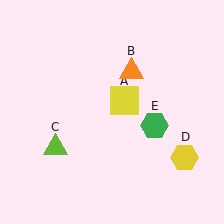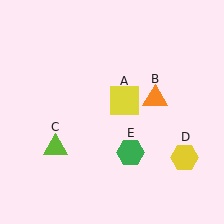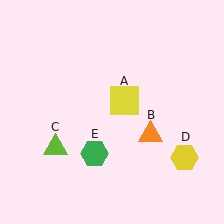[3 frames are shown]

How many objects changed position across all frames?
2 objects changed position: orange triangle (object B), green hexagon (object E).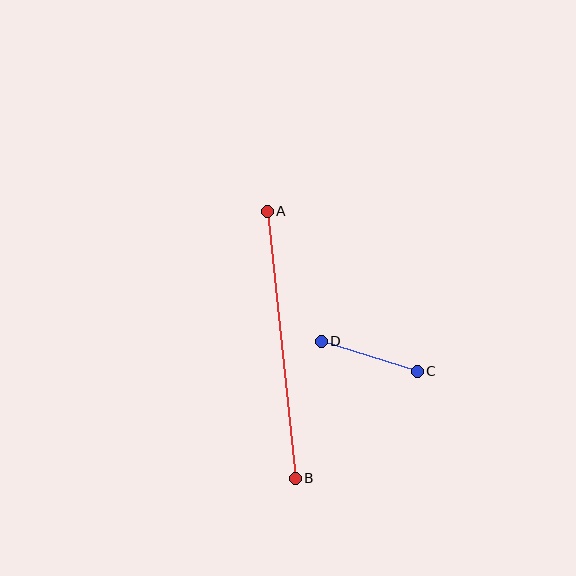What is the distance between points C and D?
The distance is approximately 101 pixels.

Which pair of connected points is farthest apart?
Points A and B are farthest apart.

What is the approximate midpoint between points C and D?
The midpoint is at approximately (369, 356) pixels.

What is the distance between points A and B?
The distance is approximately 269 pixels.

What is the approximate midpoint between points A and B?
The midpoint is at approximately (281, 345) pixels.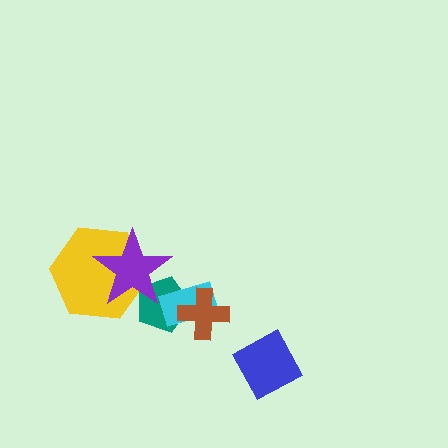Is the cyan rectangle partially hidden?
Yes, it is partially covered by another shape.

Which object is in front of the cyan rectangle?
The brown cross is in front of the cyan rectangle.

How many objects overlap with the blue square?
0 objects overlap with the blue square.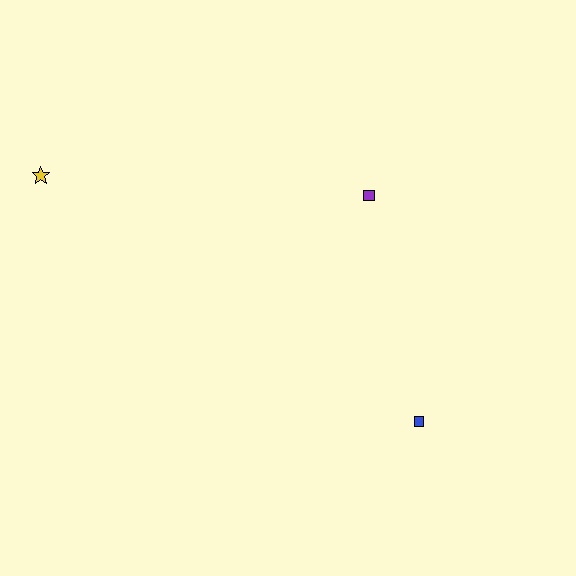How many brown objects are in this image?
There are no brown objects.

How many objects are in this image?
There are 3 objects.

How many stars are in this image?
There is 1 star.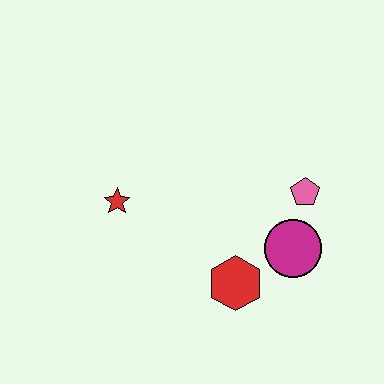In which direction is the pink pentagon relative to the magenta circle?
The pink pentagon is above the magenta circle.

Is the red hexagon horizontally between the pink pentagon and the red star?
Yes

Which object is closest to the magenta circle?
The pink pentagon is closest to the magenta circle.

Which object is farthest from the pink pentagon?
The red star is farthest from the pink pentagon.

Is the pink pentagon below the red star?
No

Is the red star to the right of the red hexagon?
No